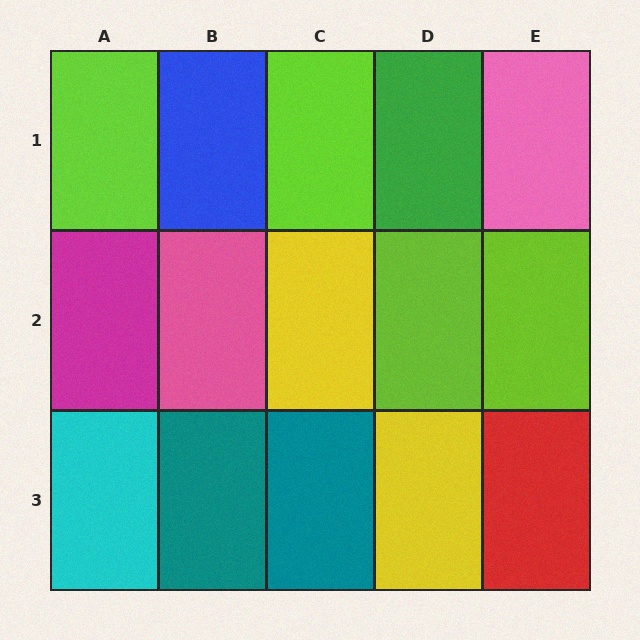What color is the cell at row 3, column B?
Teal.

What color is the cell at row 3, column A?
Cyan.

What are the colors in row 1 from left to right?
Lime, blue, lime, green, pink.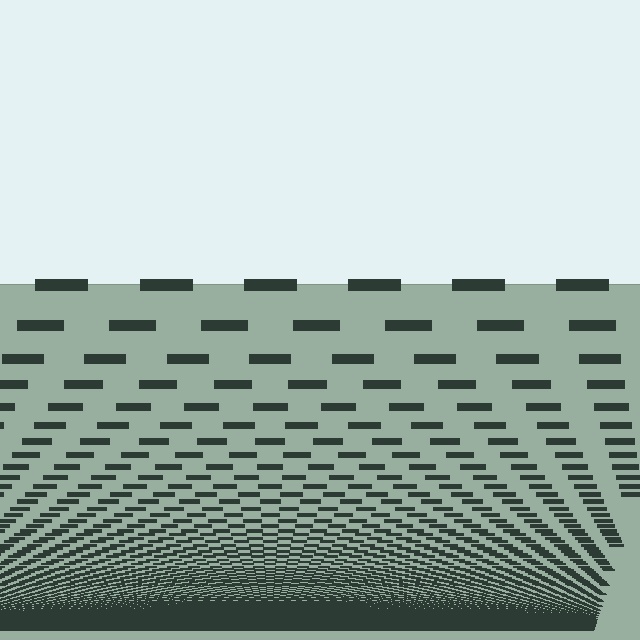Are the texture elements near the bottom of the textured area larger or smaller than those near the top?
Smaller. The gradient is inverted — elements near the bottom are smaller and denser.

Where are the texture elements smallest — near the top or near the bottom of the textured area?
Near the bottom.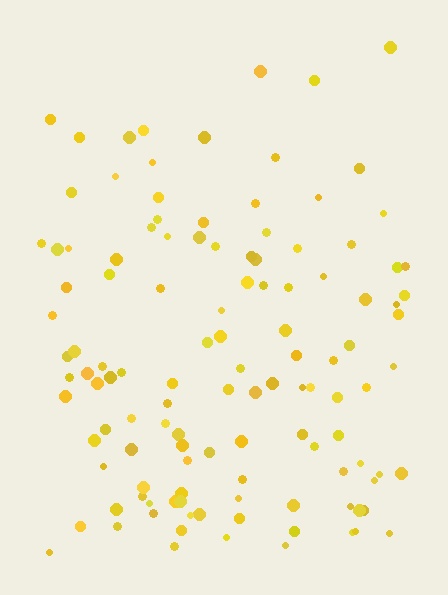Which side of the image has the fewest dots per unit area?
The top.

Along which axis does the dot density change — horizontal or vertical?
Vertical.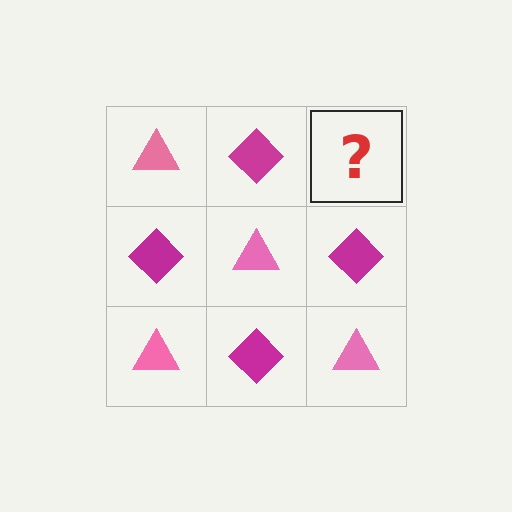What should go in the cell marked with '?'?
The missing cell should contain a pink triangle.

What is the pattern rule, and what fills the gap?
The rule is that it alternates pink triangle and magenta diamond in a checkerboard pattern. The gap should be filled with a pink triangle.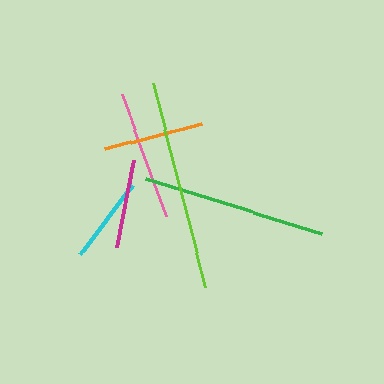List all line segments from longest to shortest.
From longest to shortest: lime, green, pink, orange, magenta, cyan.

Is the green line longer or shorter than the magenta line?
The green line is longer than the magenta line.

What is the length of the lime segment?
The lime segment is approximately 211 pixels long.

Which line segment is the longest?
The lime line is the longest at approximately 211 pixels.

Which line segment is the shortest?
The cyan line is the shortest at approximately 87 pixels.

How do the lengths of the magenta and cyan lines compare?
The magenta and cyan lines are approximately the same length.